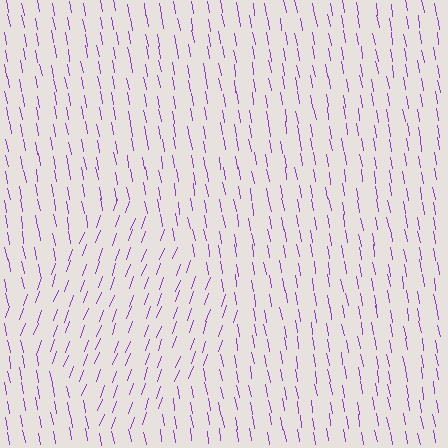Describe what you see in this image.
The image is filled with small purple line segments. A diamond region in the image has lines oriented differently from the surrounding lines, creating a visible texture boundary.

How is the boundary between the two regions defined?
The boundary is defined purely by a change in line orientation (approximately 31 degrees difference). All lines are the same color and thickness.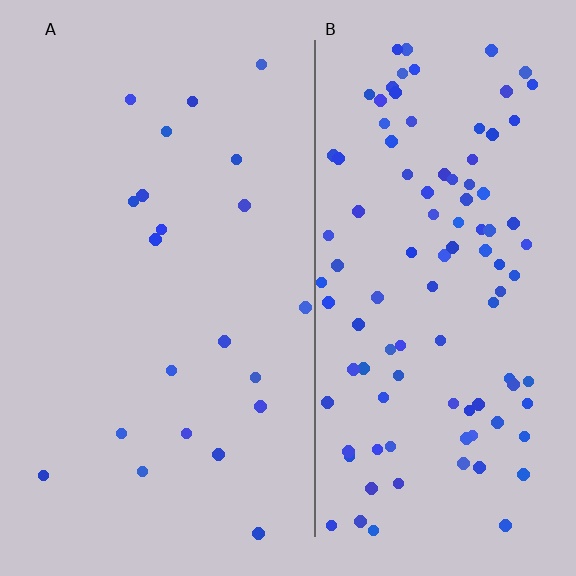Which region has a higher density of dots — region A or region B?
B (the right).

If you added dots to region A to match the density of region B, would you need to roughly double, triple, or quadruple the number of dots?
Approximately quadruple.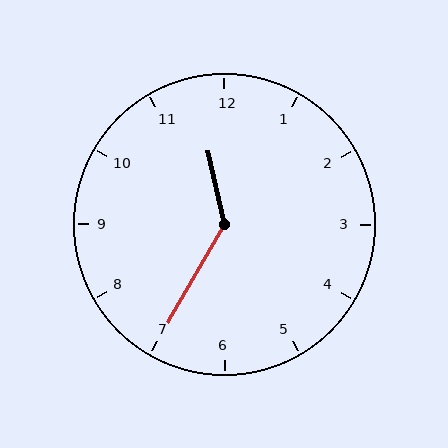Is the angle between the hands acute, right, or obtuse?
It is obtuse.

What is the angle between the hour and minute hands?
Approximately 138 degrees.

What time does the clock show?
11:35.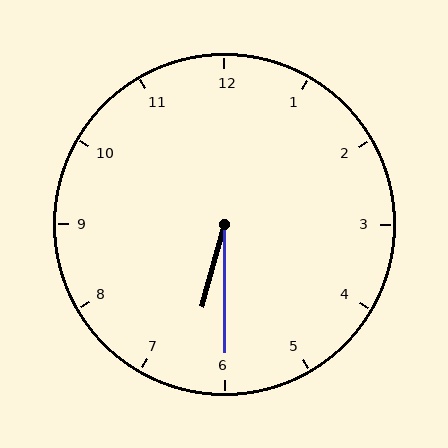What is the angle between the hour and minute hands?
Approximately 15 degrees.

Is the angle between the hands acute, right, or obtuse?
It is acute.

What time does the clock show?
6:30.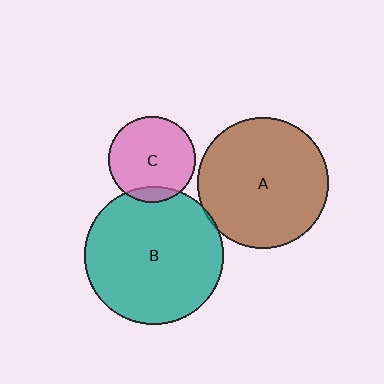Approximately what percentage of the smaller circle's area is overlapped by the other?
Approximately 10%.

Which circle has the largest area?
Circle B (teal).